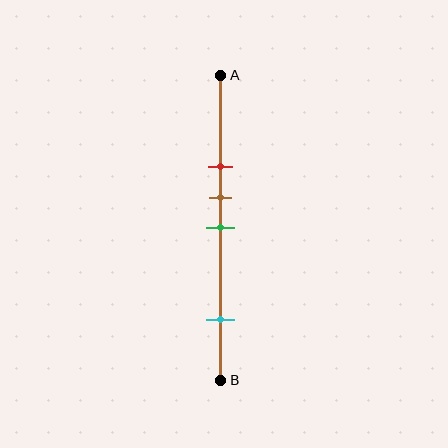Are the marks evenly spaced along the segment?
No, the marks are not evenly spaced.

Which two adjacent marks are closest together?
The brown and green marks are the closest adjacent pair.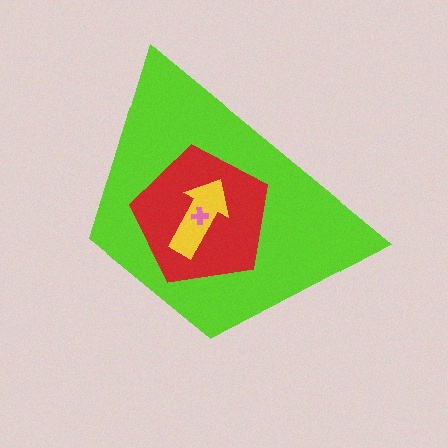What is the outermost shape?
The lime trapezoid.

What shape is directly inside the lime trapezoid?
The red pentagon.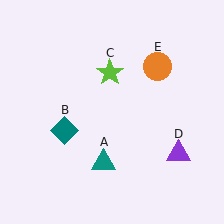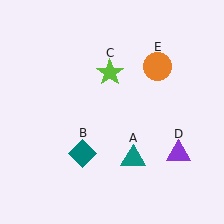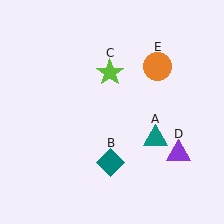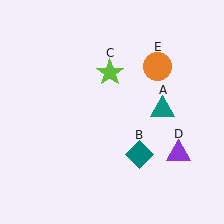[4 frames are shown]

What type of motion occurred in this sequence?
The teal triangle (object A), teal diamond (object B) rotated counterclockwise around the center of the scene.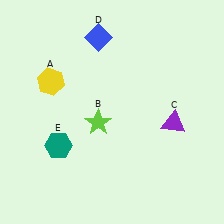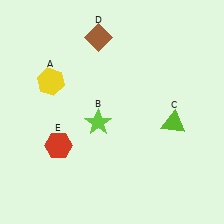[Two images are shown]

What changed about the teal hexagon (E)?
In Image 1, E is teal. In Image 2, it changed to red.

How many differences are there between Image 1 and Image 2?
There are 3 differences between the two images.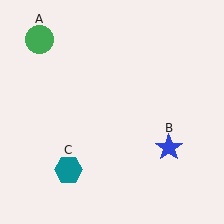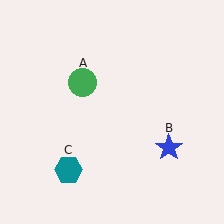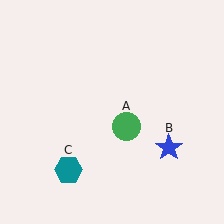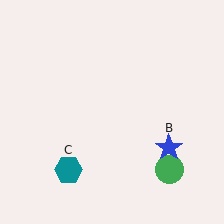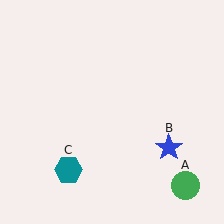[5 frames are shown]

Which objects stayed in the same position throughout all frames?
Blue star (object B) and teal hexagon (object C) remained stationary.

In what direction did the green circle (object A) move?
The green circle (object A) moved down and to the right.